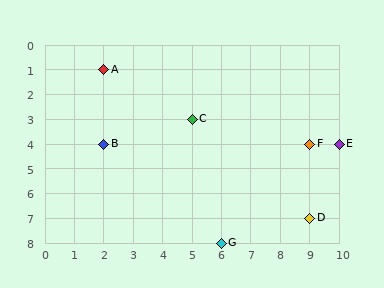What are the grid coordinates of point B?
Point B is at grid coordinates (2, 4).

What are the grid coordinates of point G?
Point G is at grid coordinates (6, 8).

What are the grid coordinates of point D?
Point D is at grid coordinates (9, 7).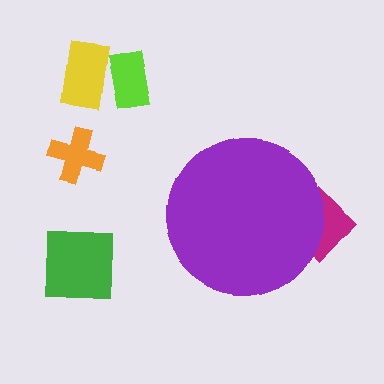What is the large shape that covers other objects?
A purple circle.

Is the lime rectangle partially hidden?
No, the lime rectangle is fully visible.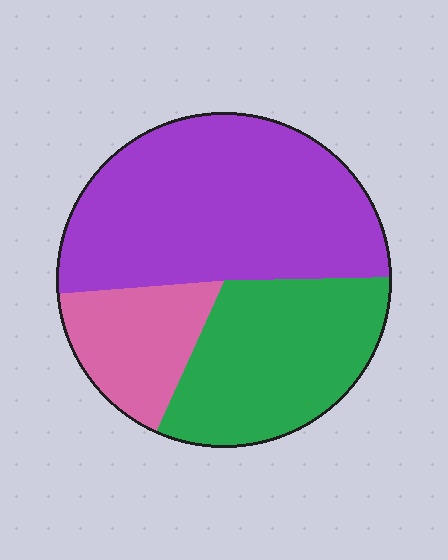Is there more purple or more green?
Purple.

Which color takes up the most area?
Purple, at roughly 50%.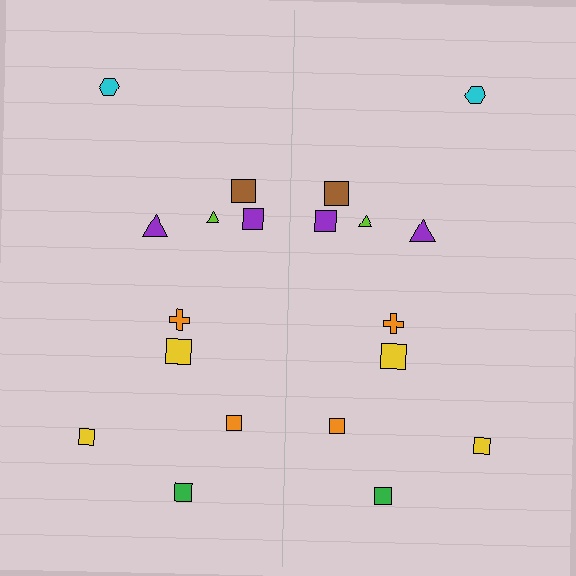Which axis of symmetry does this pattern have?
The pattern has a vertical axis of symmetry running through the center of the image.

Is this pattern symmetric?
Yes, this pattern has bilateral (reflection) symmetry.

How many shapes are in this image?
There are 20 shapes in this image.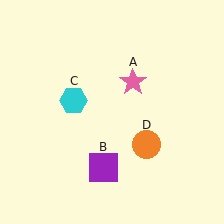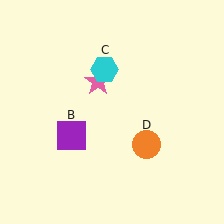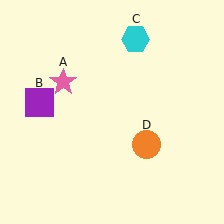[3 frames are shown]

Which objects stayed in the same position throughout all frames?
Orange circle (object D) remained stationary.